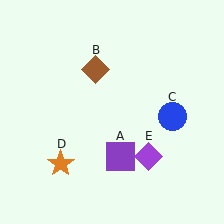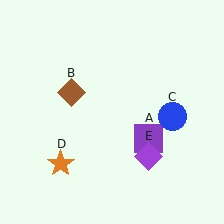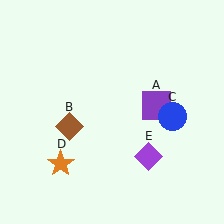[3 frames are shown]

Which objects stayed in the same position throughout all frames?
Blue circle (object C) and orange star (object D) and purple diamond (object E) remained stationary.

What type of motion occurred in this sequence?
The purple square (object A), brown diamond (object B) rotated counterclockwise around the center of the scene.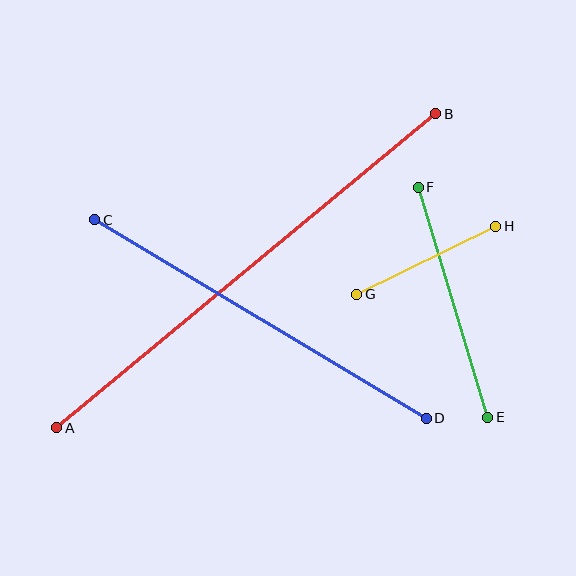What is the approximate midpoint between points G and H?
The midpoint is at approximately (426, 260) pixels.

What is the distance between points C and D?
The distance is approximately 386 pixels.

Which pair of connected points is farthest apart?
Points A and B are farthest apart.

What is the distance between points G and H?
The distance is approximately 155 pixels.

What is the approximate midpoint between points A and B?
The midpoint is at approximately (246, 271) pixels.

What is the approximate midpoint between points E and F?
The midpoint is at approximately (453, 302) pixels.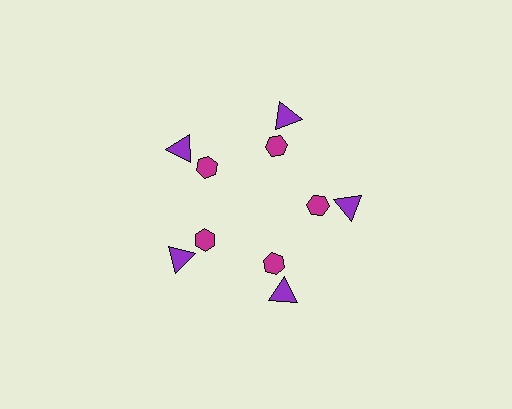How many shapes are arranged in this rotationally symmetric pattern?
There are 10 shapes, arranged in 5 groups of 2.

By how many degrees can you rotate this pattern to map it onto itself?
The pattern maps onto itself every 72 degrees of rotation.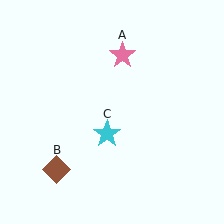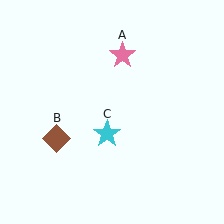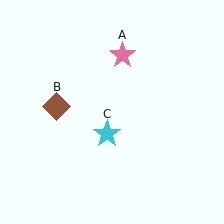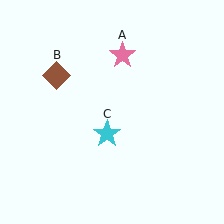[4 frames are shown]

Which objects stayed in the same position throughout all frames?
Pink star (object A) and cyan star (object C) remained stationary.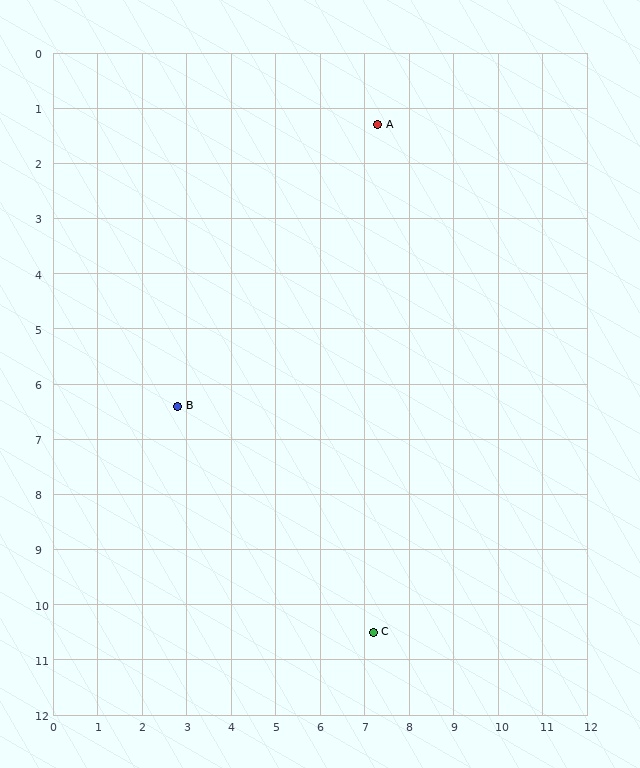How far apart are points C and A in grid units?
Points C and A are about 9.2 grid units apart.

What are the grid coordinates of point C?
Point C is at approximately (7.2, 10.5).